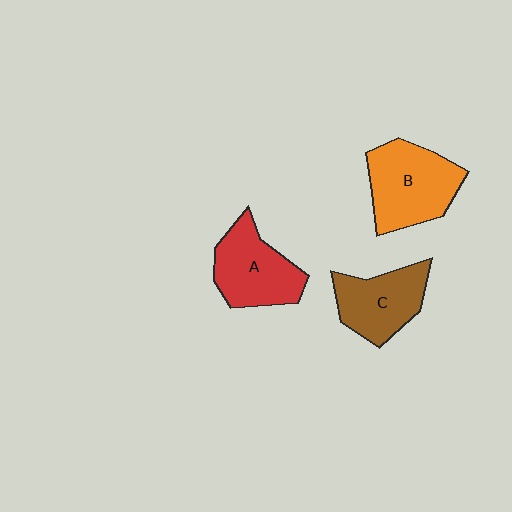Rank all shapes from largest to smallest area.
From largest to smallest: B (orange), A (red), C (brown).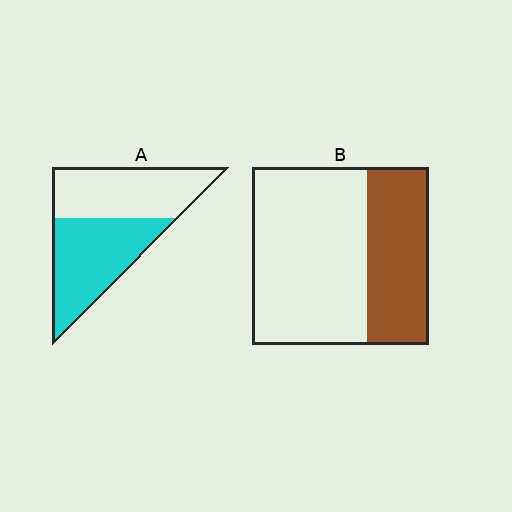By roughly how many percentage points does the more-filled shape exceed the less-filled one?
By roughly 15 percentage points (A over B).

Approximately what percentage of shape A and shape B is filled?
A is approximately 50% and B is approximately 35%.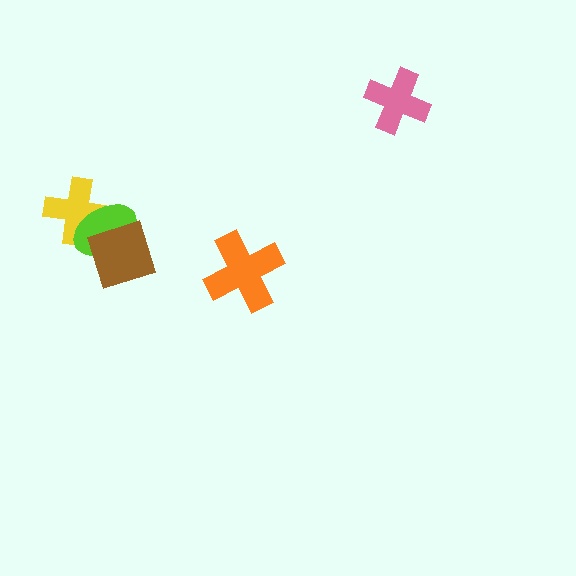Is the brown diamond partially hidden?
No, no other shape covers it.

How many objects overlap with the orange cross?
0 objects overlap with the orange cross.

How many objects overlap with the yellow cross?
2 objects overlap with the yellow cross.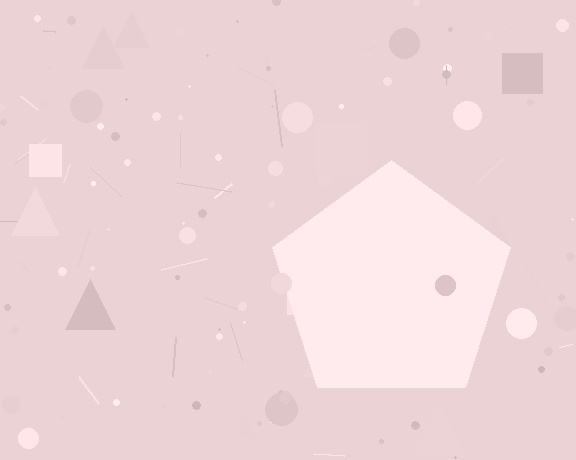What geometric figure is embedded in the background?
A pentagon is embedded in the background.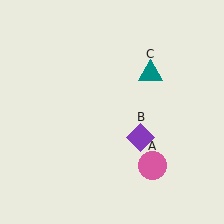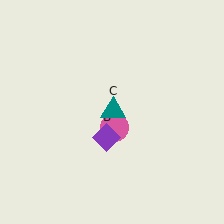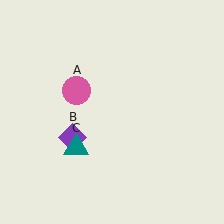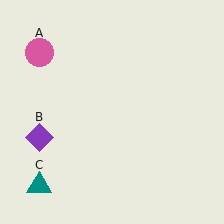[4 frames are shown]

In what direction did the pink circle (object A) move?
The pink circle (object A) moved up and to the left.